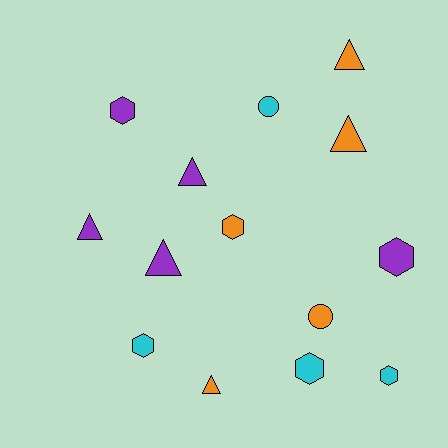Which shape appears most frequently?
Hexagon, with 6 objects.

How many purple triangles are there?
There are 3 purple triangles.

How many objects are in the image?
There are 14 objects.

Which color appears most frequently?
Orange, with 5 objects.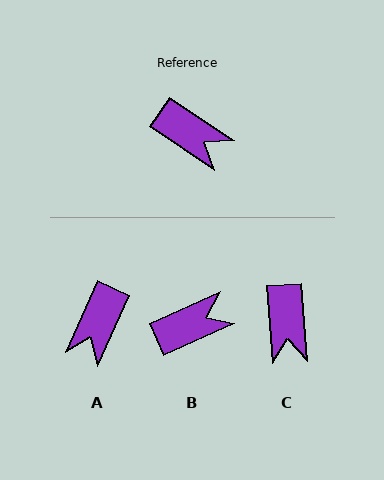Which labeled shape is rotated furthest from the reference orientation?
A, about 80 degrees away.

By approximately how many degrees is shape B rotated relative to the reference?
Approximately 58 degrees counter-clockwise.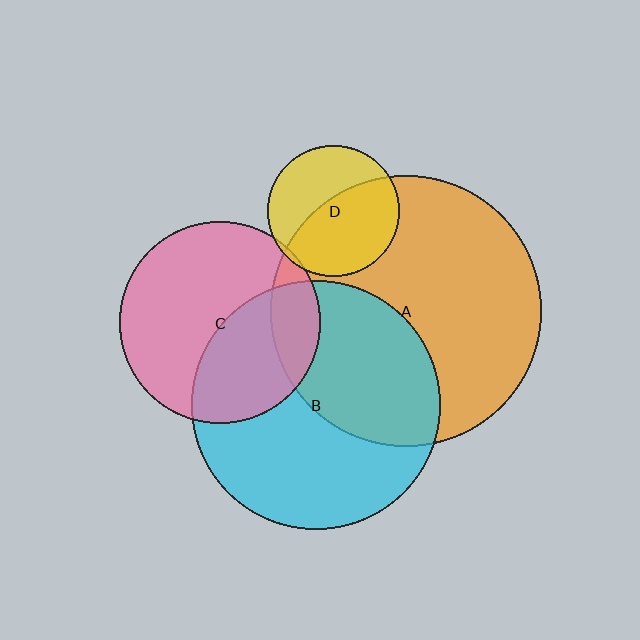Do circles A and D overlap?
Yes.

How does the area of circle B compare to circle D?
Approximately 3.6 times.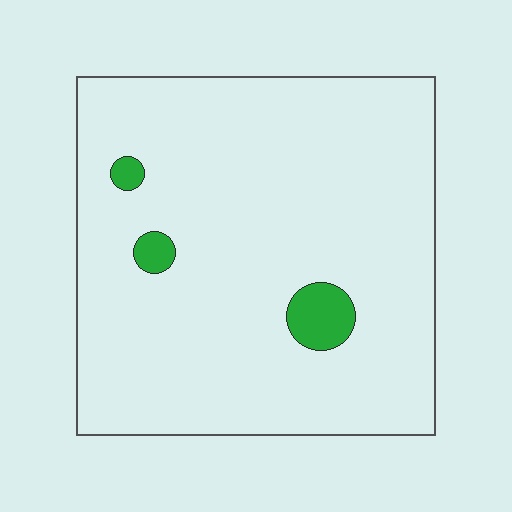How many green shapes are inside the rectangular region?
3.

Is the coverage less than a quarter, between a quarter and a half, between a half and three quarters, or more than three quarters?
Less than a quarter.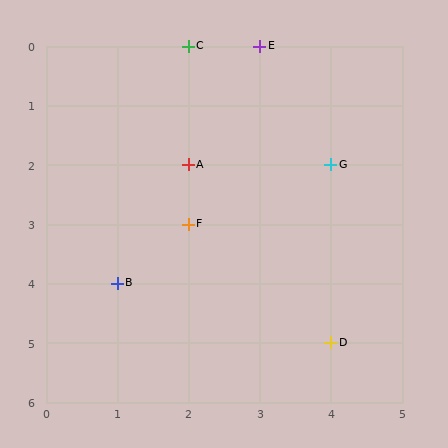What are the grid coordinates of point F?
Point F is at grid coordinates (2, 3).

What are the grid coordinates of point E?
Point E is at grid coordinates (3, 0).